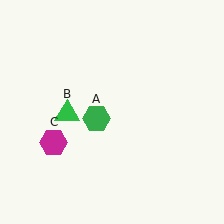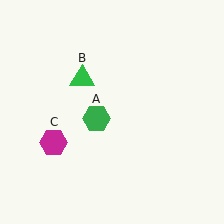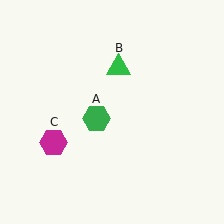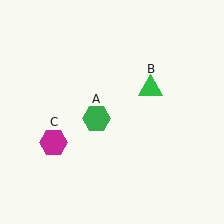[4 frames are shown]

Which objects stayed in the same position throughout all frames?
Green hexagon (object A) and magenta hexagon (object C) remained stationary.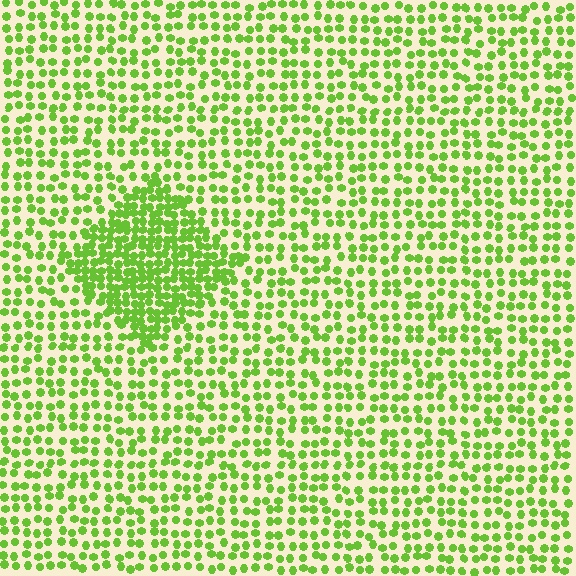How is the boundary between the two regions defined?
The boundary is defined by a change in element density (approximately 2.0x ratio). All elements are the same color, size, and shape.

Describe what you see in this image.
The image contains small lime elements arranged at two different densities. A diamond-shaped region is visible where the elements are more densely packed than the surrounding area.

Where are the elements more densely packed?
The elements are more densely packed inside the diamond boundary.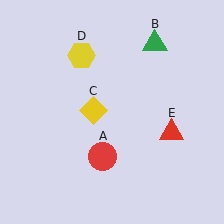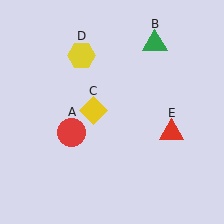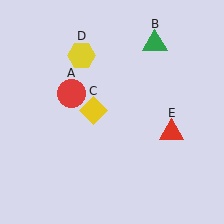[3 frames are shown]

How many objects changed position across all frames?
1 object changed position: red circle (object A).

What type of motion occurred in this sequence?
The red circle (object A) rotated clockwise around the center of the scene.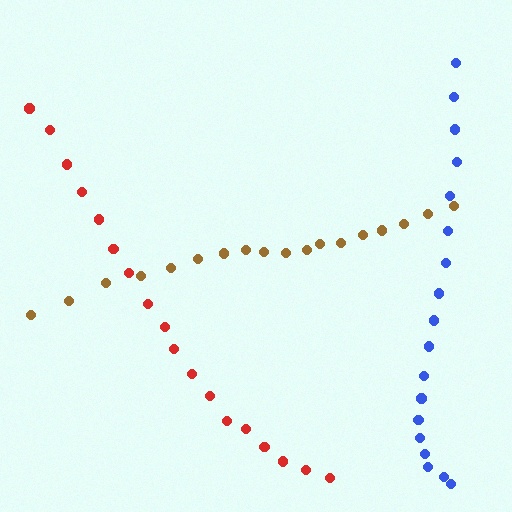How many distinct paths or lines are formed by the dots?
There are 3 distinct paths.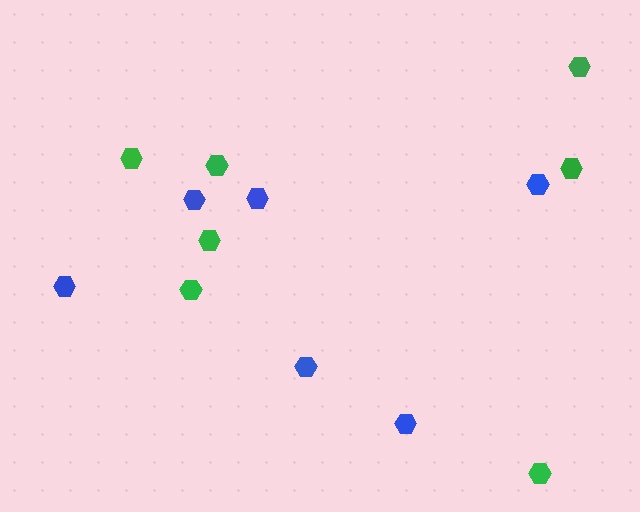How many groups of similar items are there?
There are 2 groups: one group of green hexagons (7) and one group of blue hexagons (6).